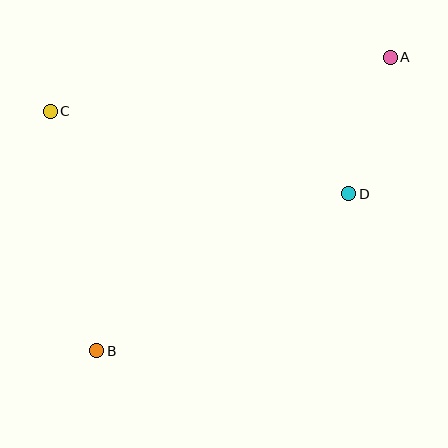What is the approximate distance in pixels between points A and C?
The distance between A and C is approximately 344 pixels.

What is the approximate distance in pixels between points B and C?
The distance between B and C is approximately 244 pixels.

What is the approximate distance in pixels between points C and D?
The distance between C and D is approximately 310 pixels.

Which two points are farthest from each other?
Points A and B are farthest from each other.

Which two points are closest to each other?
Points A and D are closest to each other.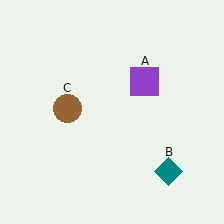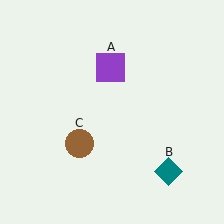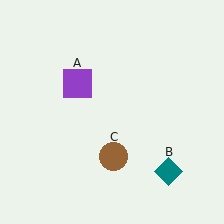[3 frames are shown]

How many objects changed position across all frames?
2 objects changed position: purple square (object A), brown circle (object C).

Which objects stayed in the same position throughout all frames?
Teal diamond (object B) remained stationary.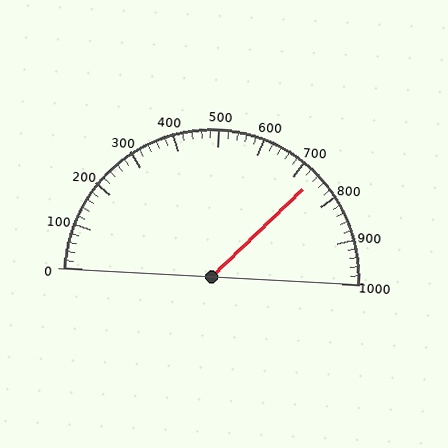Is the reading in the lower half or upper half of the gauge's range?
The reading is in the upper half of the range (0 to 1000).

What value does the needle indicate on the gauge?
The needle indicates approximately 740.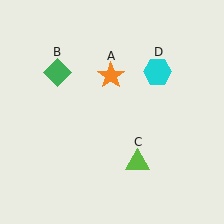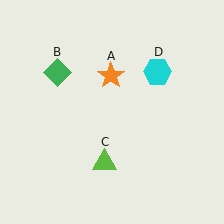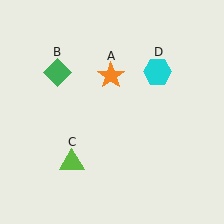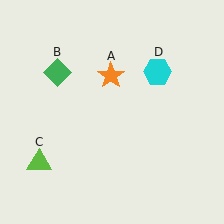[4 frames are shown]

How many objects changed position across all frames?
1 object changed position: lime triangle (object C).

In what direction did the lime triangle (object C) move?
The lime triangle (object C) moved left.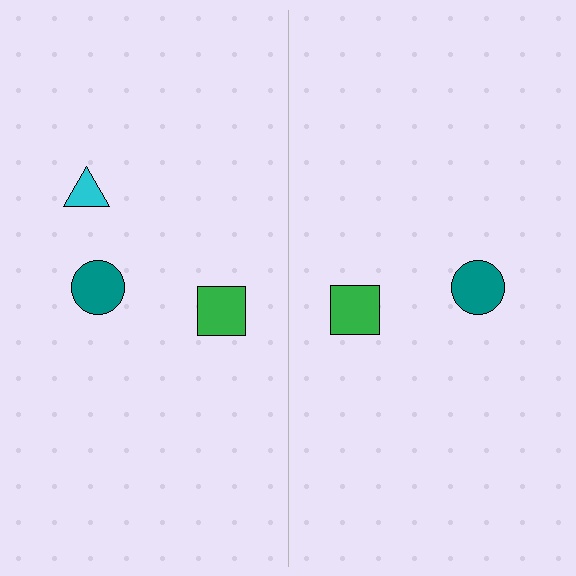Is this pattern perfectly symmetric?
No, the pattern is not perfectly symmetric. A cyan triangle is missing from the right side.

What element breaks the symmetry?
A cyan triangle is missing from the right side.